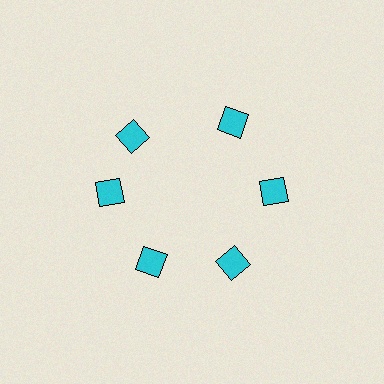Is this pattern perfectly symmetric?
No. The 6 cyan squares are arranged in a ring, but one element near the 11 o'clock position is rotated out of alignment along the ring, breaking the 6-fold rotational symmetry.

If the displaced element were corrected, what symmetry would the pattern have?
It would have 6-fold rotational symmetry — the pattern would map onto itself every 60 degrees.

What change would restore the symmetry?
The symmetry would be restored by rotating it back into even spacing with its neighbors so that all 6 squares sit at equal angles and equal distance from the center.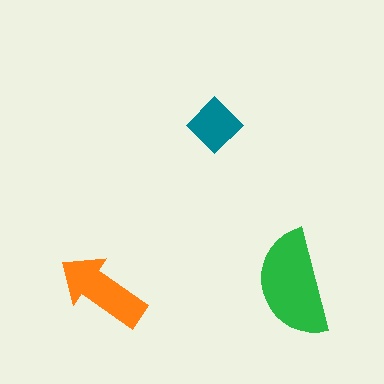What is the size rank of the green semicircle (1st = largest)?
1st.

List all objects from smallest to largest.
The teal diamond, the orange arrow, the green semicircle.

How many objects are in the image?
There are 3 objects in the image.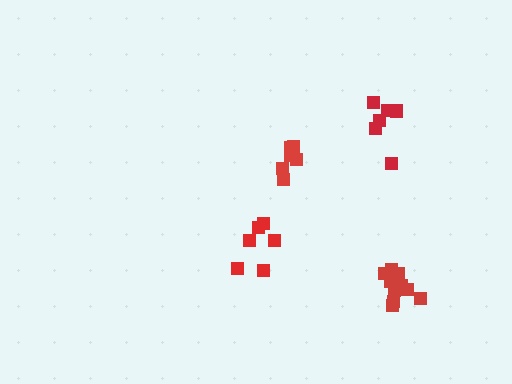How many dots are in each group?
Group 1: 6 dots, Group 2: 6 dots, Group 3: 11 dots, Group 4: 7 dots (30 total).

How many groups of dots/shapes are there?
There are 4 groups.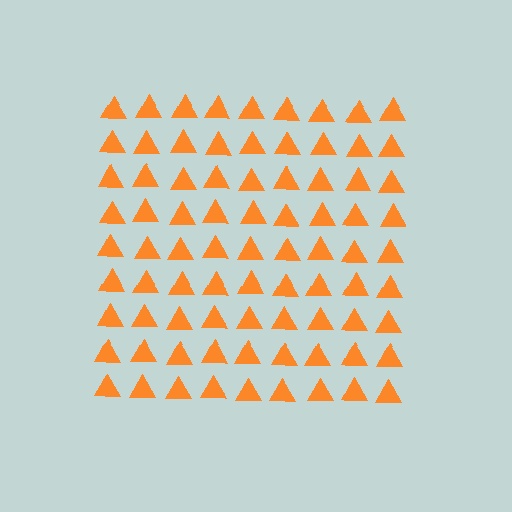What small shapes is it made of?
It is made of small triangles.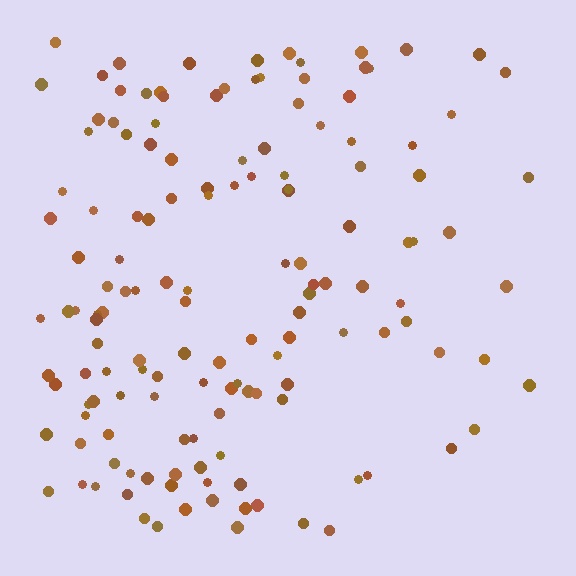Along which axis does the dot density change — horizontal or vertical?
Horizontal.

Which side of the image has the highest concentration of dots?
The left.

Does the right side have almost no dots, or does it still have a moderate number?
Still a moderate number, just noticeably fewer than the left.